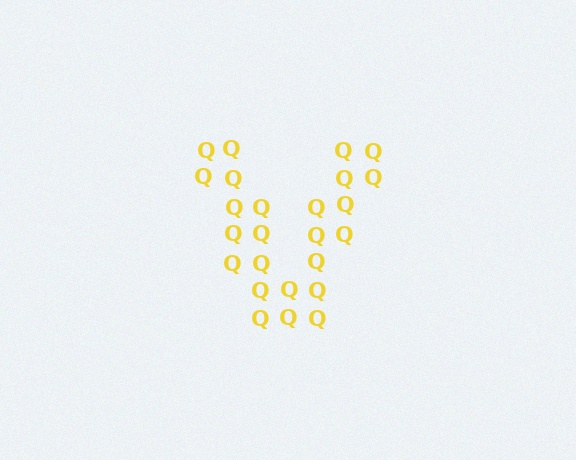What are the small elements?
The small elements are letter Q's.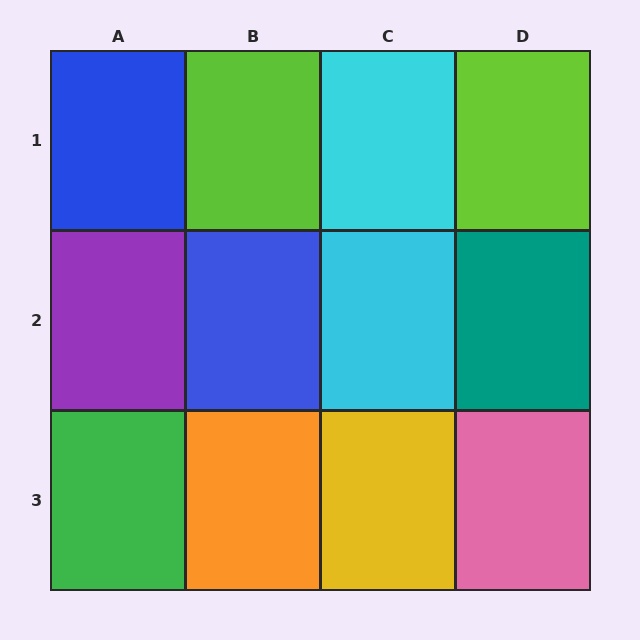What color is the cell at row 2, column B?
Blue.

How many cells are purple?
1 cell is purple.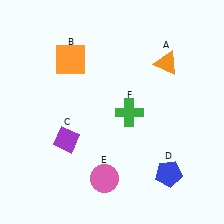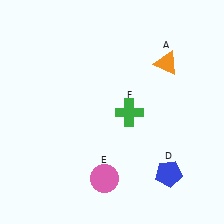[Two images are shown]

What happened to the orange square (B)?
The orange square (B) was removed in Image 2. It was in the top-left area of Image 1.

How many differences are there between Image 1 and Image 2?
There are 2 differences between the two images.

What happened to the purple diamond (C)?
The purple diamond (C) was removed in Image 2. It was in the bottom-left area of Image 1.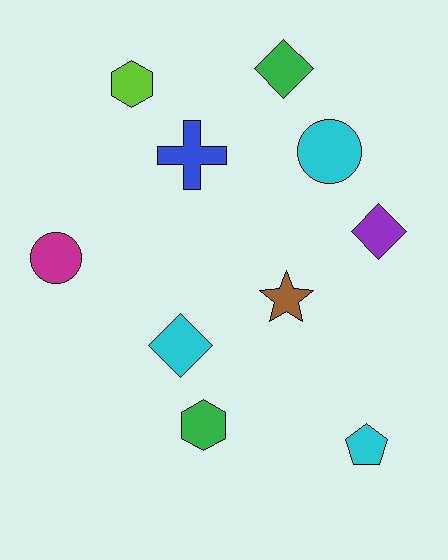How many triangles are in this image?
There are no triangles.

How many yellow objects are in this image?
There are no yellow objects.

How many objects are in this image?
There are 10 objects.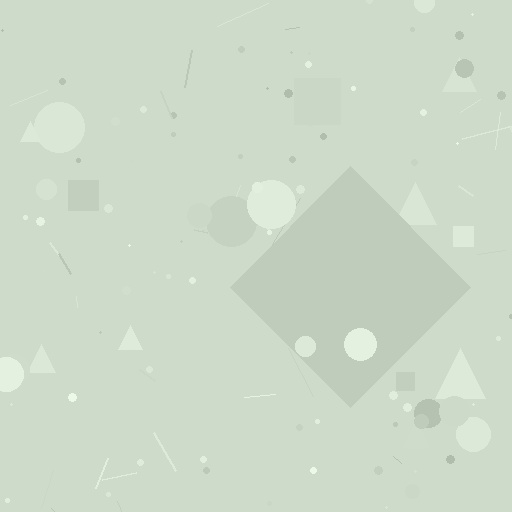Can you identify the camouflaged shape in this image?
The camouflaged shape is a diamond.